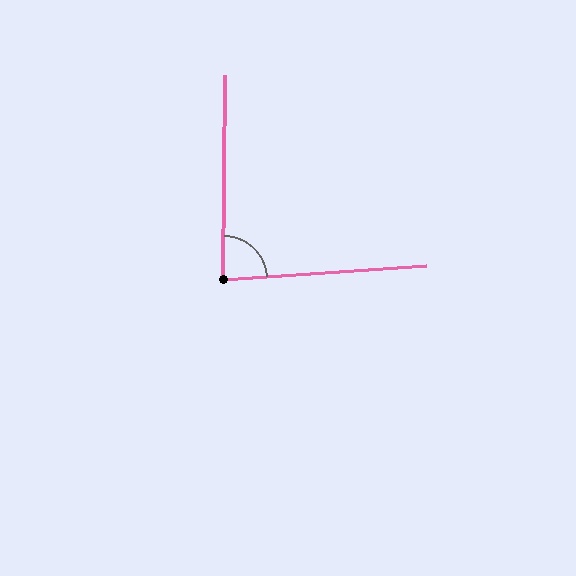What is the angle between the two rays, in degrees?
Approximately 86 degrees.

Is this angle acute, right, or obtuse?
It is approximately a right angle.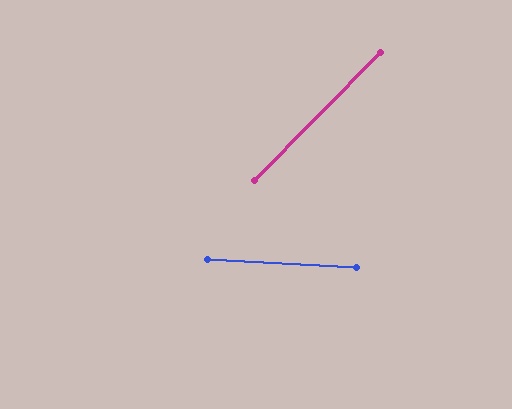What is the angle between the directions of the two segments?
Approximately 48 degrees.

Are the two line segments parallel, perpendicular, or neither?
Neither parallel nor perpendicular — they differ by about 48°.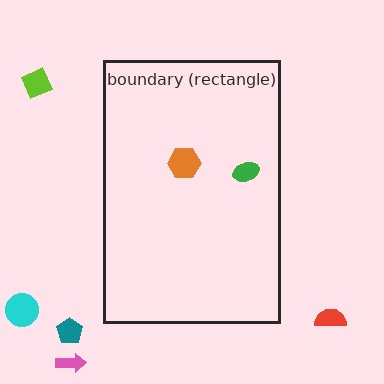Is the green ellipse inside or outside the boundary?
Inside.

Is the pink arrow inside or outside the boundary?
Outside.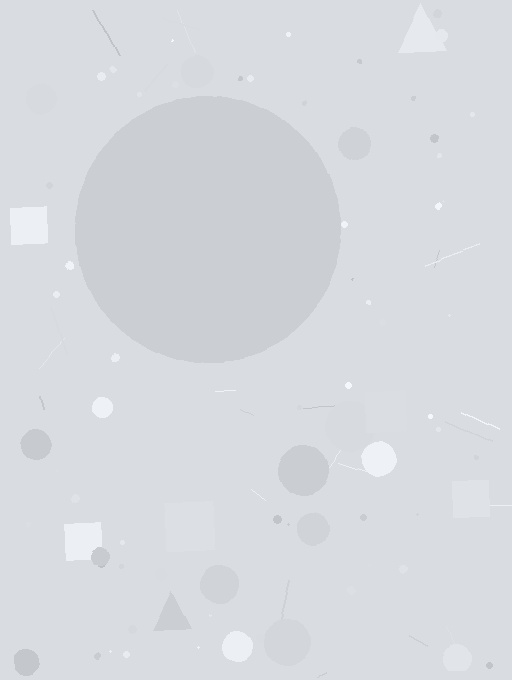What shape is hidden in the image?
A circle is hidden in the image.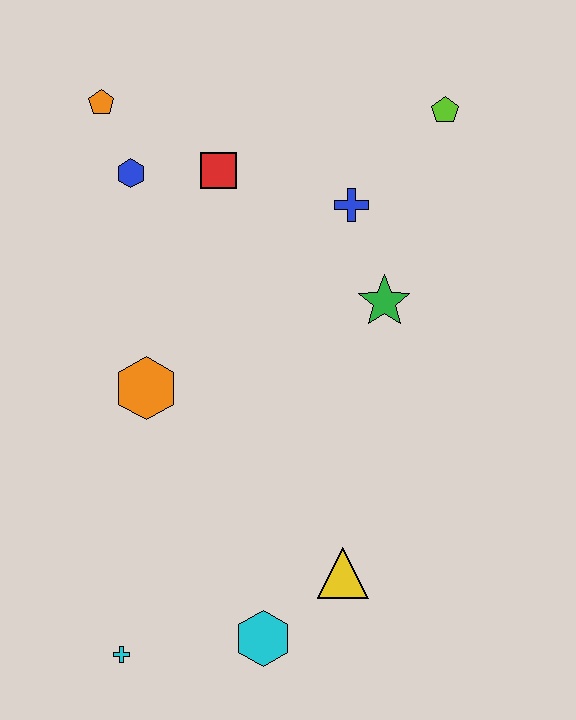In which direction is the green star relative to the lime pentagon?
The green star is below the lime pentagon.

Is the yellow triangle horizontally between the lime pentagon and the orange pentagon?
Yes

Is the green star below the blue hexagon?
Yes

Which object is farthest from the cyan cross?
The lime pentagon is farthest from the cyan cross.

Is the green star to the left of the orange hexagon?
No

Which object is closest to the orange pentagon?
The blue hexagon is closest to the orange pentagon.